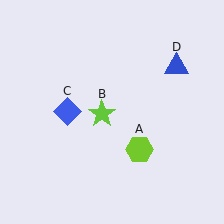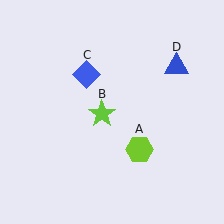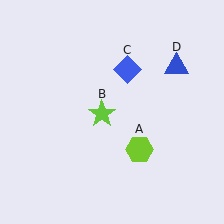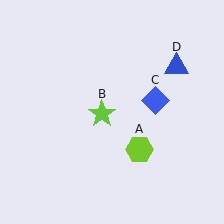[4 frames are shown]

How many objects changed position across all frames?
1 object changed position: blue diamond (object C).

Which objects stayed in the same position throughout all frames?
Lime hexagon (object A) and lime star (object B) and blue triangle (object D) remained stationary.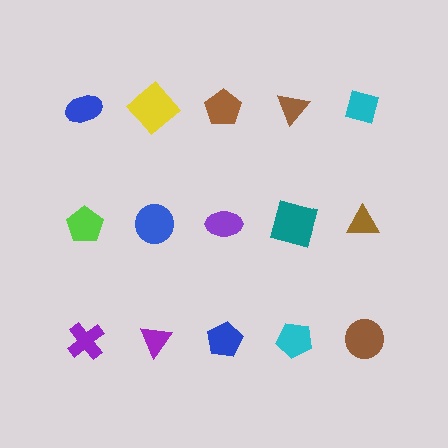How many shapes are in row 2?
5 shapes.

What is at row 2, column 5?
A brown triangle.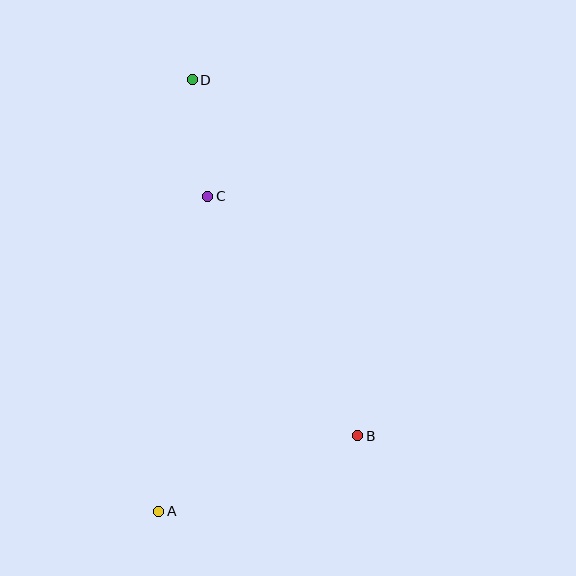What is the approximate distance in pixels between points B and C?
The distance between B and C is approximately 283 pixels.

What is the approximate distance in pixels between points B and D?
The distance between B and D is approximately 393 pixels.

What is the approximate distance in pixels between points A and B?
The distance between A and B is approximately 213 pixels.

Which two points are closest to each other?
Points C and D are closest to each other.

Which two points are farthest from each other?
Points A and D are farthest from each other.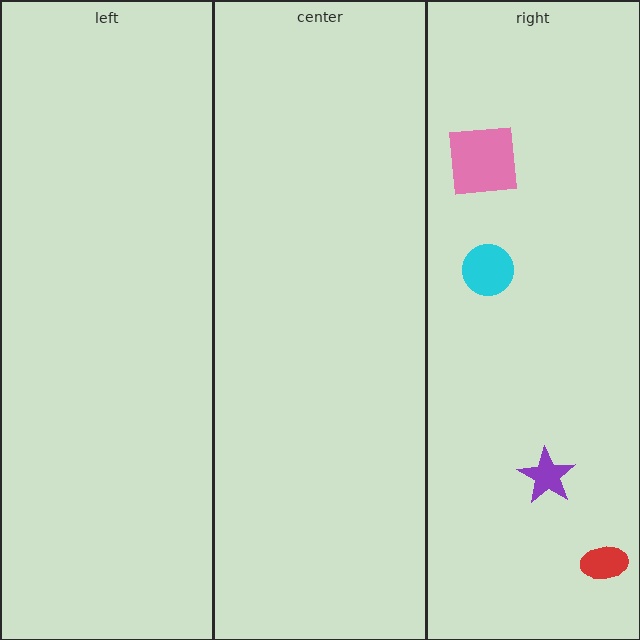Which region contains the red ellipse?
The right region.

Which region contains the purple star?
The right region.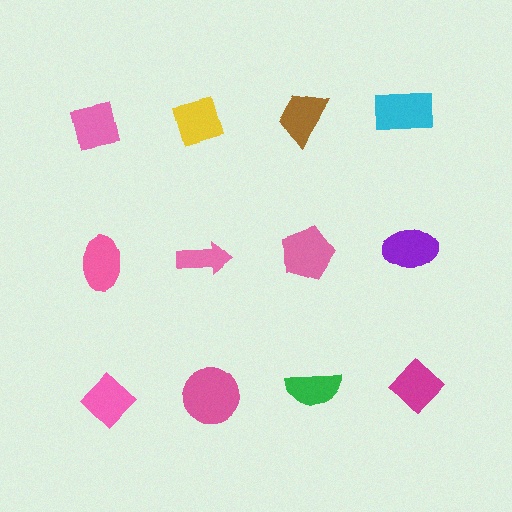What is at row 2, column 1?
A pink ellipse.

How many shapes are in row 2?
4 shapes.